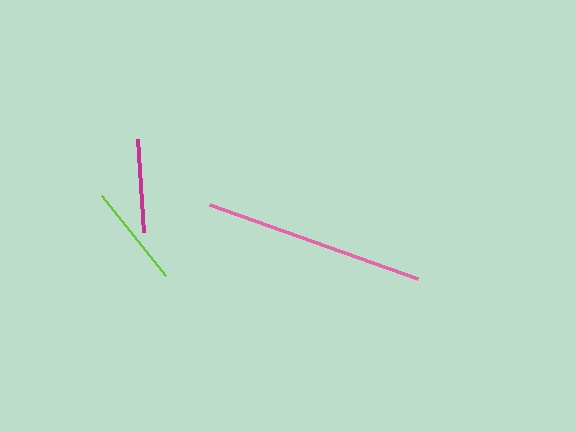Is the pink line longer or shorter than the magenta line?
The pink line is longer than the magenta line.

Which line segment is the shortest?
The magenta line is the shortest at approximately 93 pixels.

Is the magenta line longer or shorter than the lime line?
The lime line is longer than the magenta line.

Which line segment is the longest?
The pink line is the longest at approximately 221 pixels.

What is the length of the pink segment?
The pink segment is approximately 221 pixels long.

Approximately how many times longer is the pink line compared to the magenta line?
The pink line is approximately 2.4 times the length of the magenta line.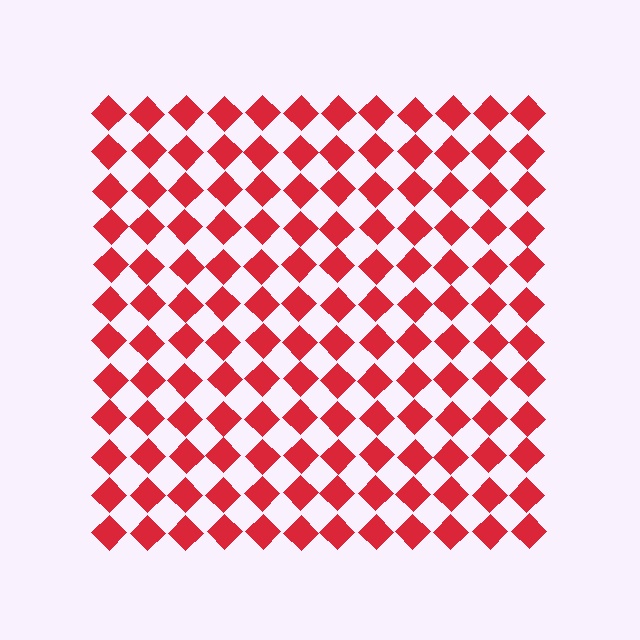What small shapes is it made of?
It is made of small diamonds.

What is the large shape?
The large shape is a square.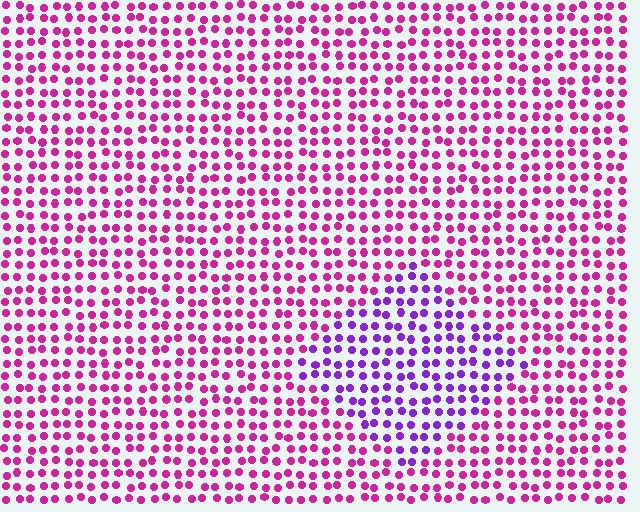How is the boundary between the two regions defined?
The boundary is defined purely by a slight shift in hue (about 41 degrees). Spacing, size, and orientation are identical on both sides.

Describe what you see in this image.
The image is filled with small magenta elements in a uniform arrangement. A diamond-shaped region is visible where the elements are tinted to a slightly different hue, forming a subtle color boundary.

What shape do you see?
I see a diamond.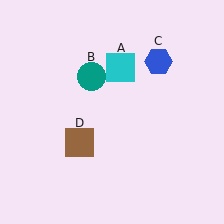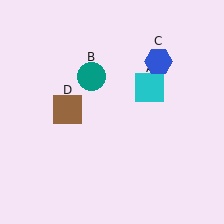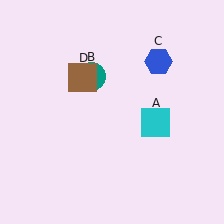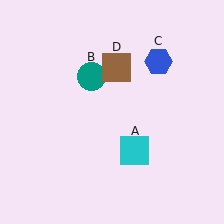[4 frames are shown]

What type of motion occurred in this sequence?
The cyan square (object A), brown square (object D) rotated clockwise around the center of the scene.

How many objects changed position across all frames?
2 objects changed position: cyan square (object A), brown square (object D).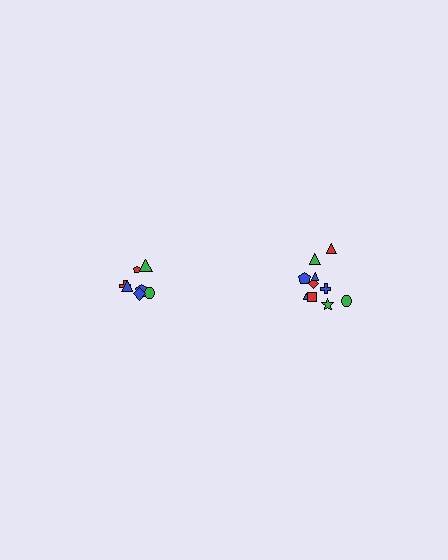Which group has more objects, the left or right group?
The right group.